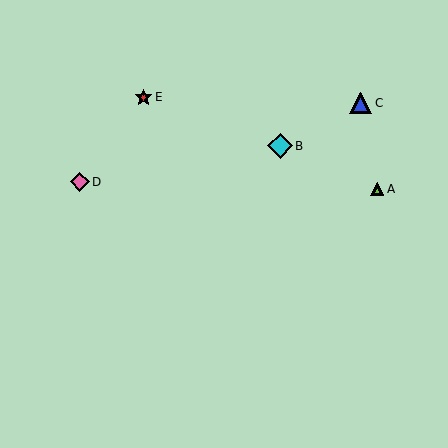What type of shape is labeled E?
Shape E is a red star.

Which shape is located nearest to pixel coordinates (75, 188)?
The pink diamond (labeled D) at (80, 182) is nearest to that location.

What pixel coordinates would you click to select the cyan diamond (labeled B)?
Click at (280, 146) to select the cyan diamond B.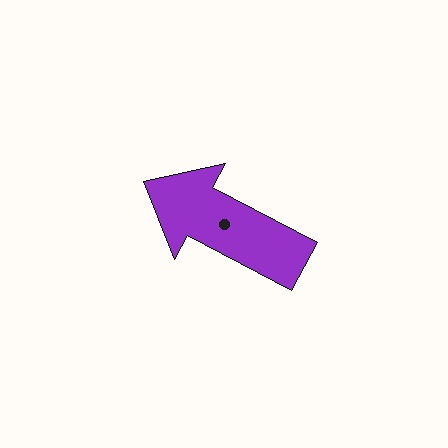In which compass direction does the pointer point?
Northwest.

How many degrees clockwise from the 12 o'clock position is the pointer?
Approximately 298 degrees.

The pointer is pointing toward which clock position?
Roughly 10 o'clock.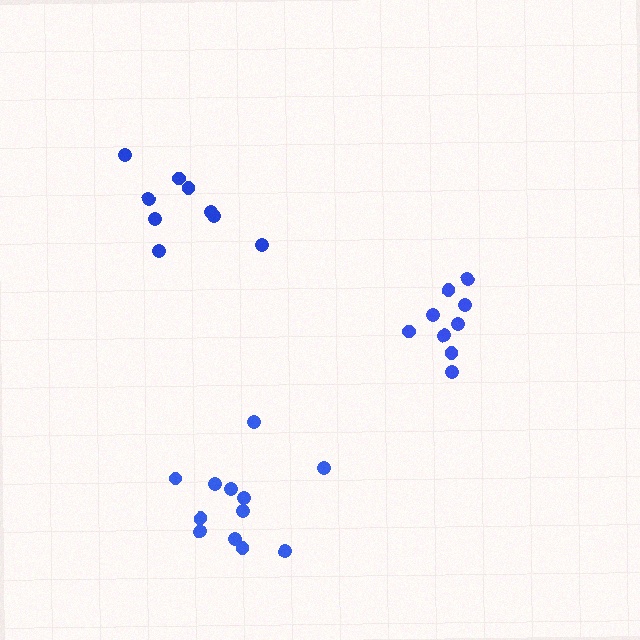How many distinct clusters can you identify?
There are 3 distinct clusters.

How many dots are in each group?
Group 1: 9 dots, Group 2: 9 dots, Group 3: 12 dots (30 total).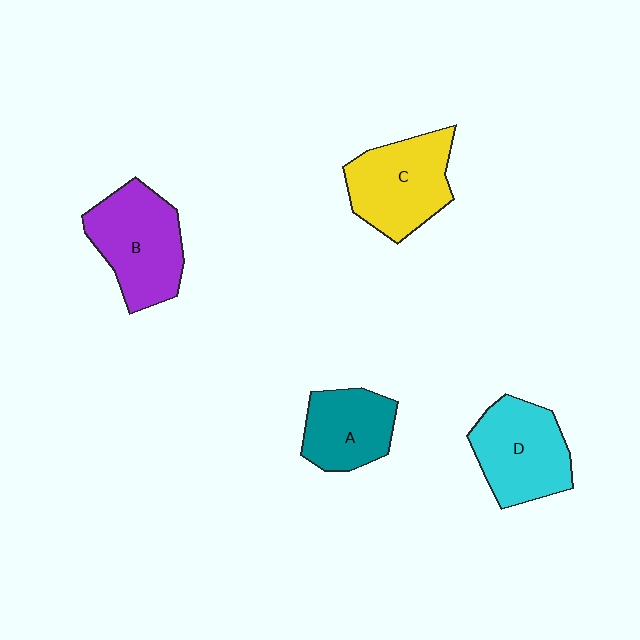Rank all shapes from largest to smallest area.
From largest to smallest: B (purple), C (yellow), D (cyan), A (teal).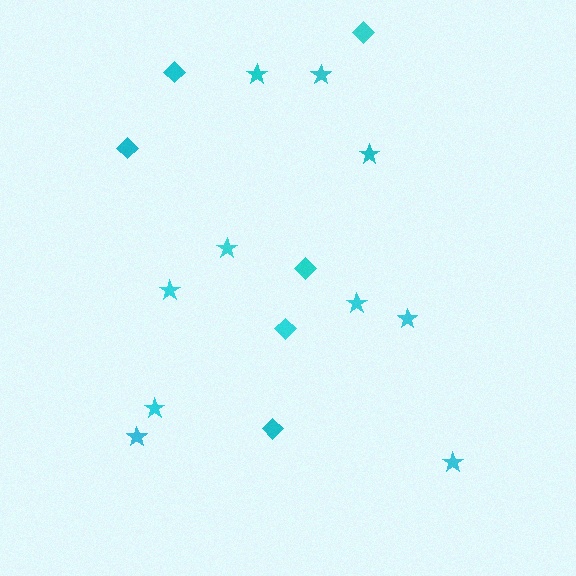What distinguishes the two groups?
There are 2 groups: one group of stars (10) and one group of diamonds (6).